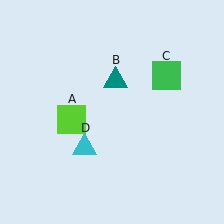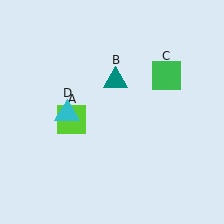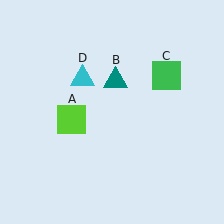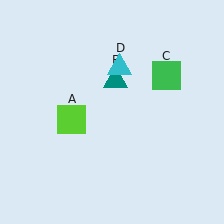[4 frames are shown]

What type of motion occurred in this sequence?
The cyan triangle (object D) rotated clockwise around the center of the scene.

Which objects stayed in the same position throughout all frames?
Lime square (object A) and teal triangle (object B) and green square (object C) remained stationary.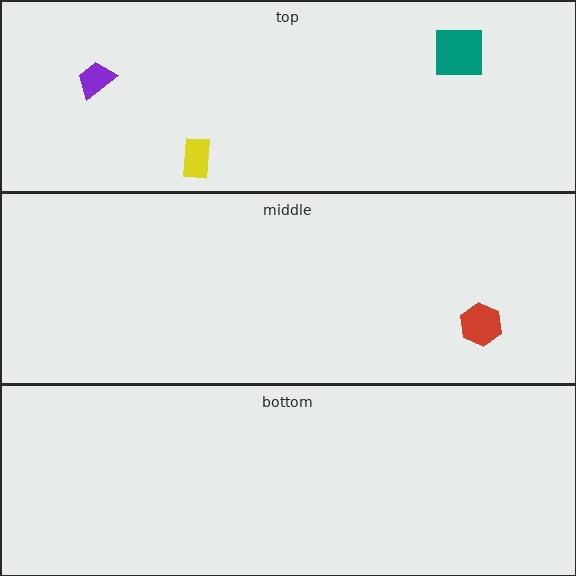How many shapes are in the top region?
3.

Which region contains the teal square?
The top region.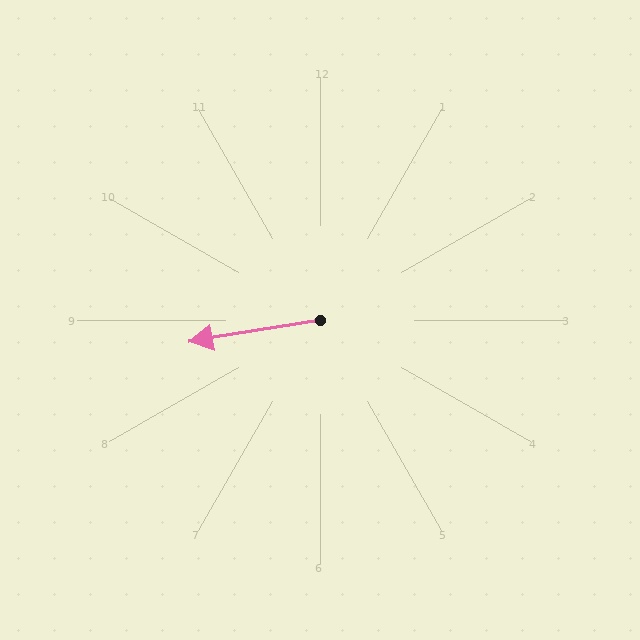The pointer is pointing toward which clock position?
Roughly 9 o'clock.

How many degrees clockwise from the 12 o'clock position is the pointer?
Approximately 261 degrees.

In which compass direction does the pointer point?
West.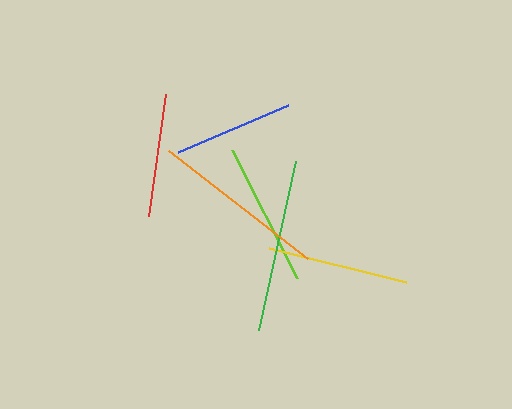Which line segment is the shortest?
The blue line is the shortest at approximately 120 pixels.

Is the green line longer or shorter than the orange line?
The orange line is longer than the green line.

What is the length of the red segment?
The red segment is approximately 123 pixels long.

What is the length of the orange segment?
The orange segment is approximately 176 pixels long.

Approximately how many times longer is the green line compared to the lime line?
The green line is approximately 1.2 times the length of the lime line.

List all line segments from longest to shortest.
From longest to shortest: orange, green, lime, yellow, red, blue.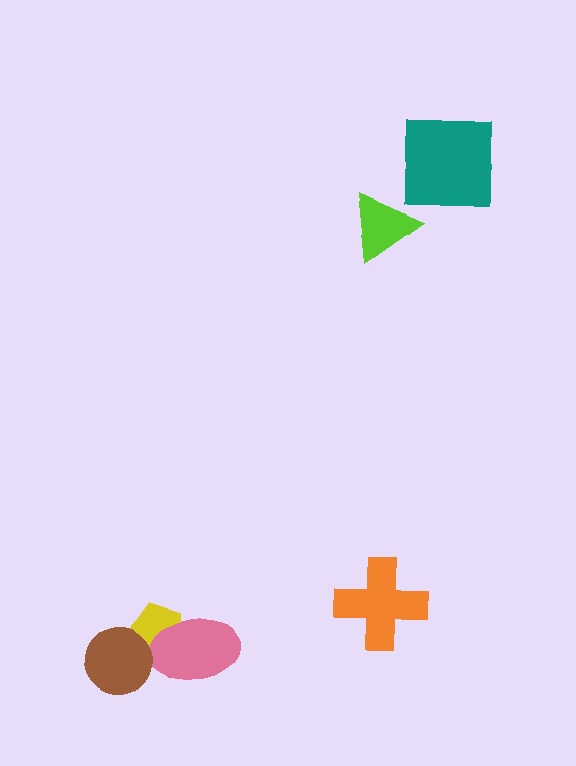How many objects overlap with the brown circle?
1 object overlaps with the brown circle.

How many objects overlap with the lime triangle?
0 objects overlap with the lime triangle.